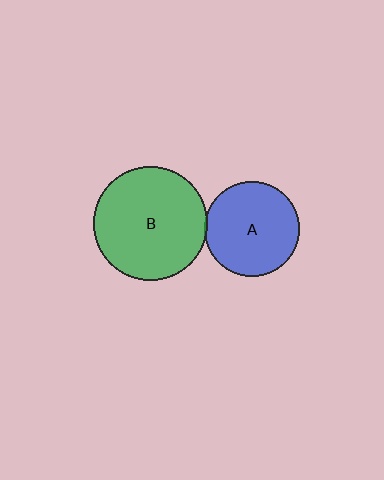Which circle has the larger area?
Circle B (green).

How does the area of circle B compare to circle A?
Approximately 1.4 times.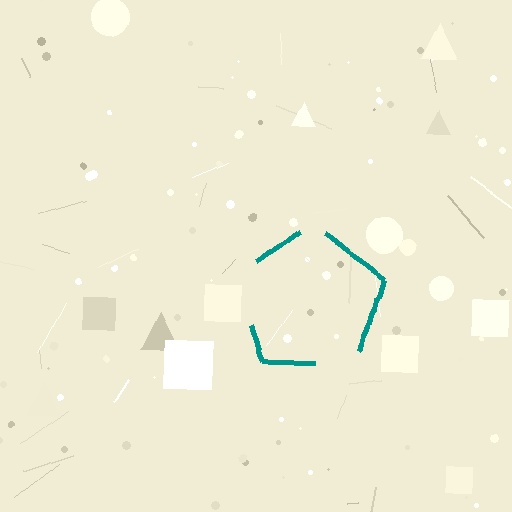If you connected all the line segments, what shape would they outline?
They would outline a pentagon.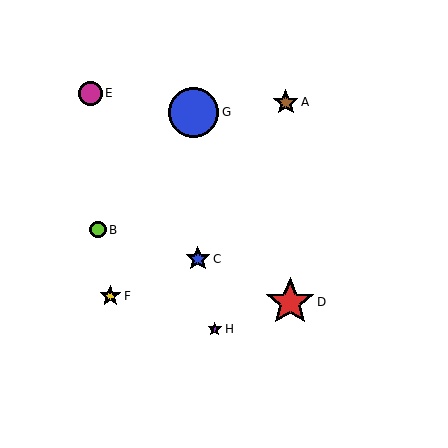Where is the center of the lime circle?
The center of the lime circle is at (98, 230).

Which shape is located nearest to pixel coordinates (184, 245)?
The blue star (labeled C) at (198, 259) is nearest to that location.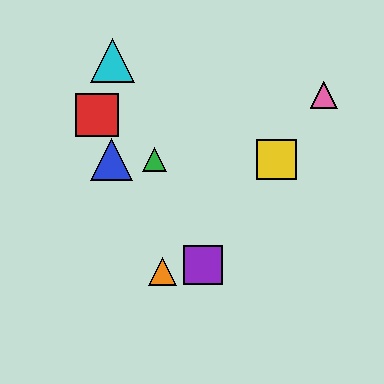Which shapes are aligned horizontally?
The blue triangle, the green triangle, the yellow square are aligned horizontally.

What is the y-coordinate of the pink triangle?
The pink triangle is at y≈95.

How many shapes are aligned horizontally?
3 shapes (the blue triangle, the green triangle, the yellow square) are aligned horizontally.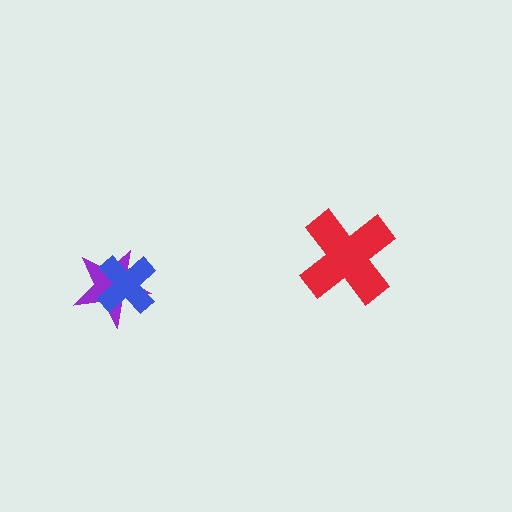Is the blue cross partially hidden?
No, no other shape covers it.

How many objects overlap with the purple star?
1 object overlaps with the purple star.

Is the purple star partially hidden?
Yes, it is partially covered by another shape.